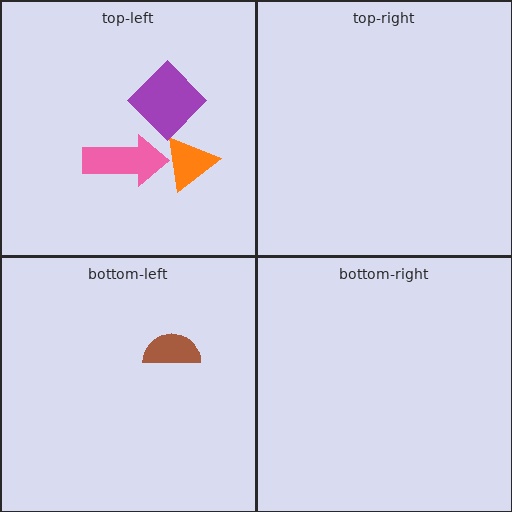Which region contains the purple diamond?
The top-left region.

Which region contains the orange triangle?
The top-left region.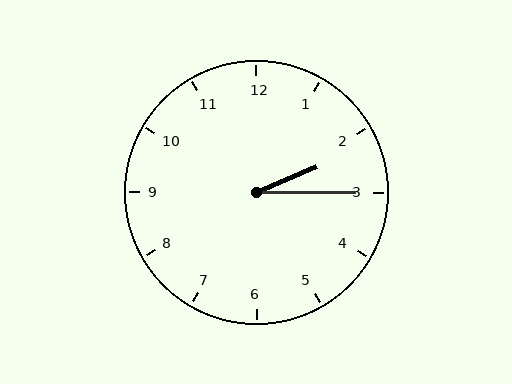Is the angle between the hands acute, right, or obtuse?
It is acute.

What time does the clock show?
2:15.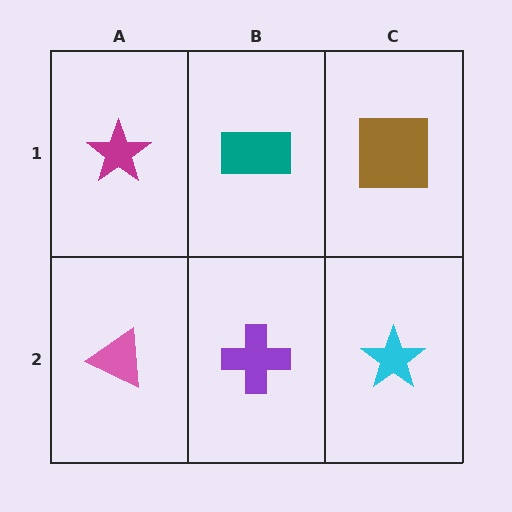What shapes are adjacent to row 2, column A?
A magenta star (row 1, column A), a purple cross (row 2, column B).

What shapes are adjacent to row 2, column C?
A brown square (row 1, column C), a purple cross (row 2, column B).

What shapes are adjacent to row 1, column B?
A purple cross (row 2, column B), a magenta star (row 1, column A), a brown square (row 1, column C).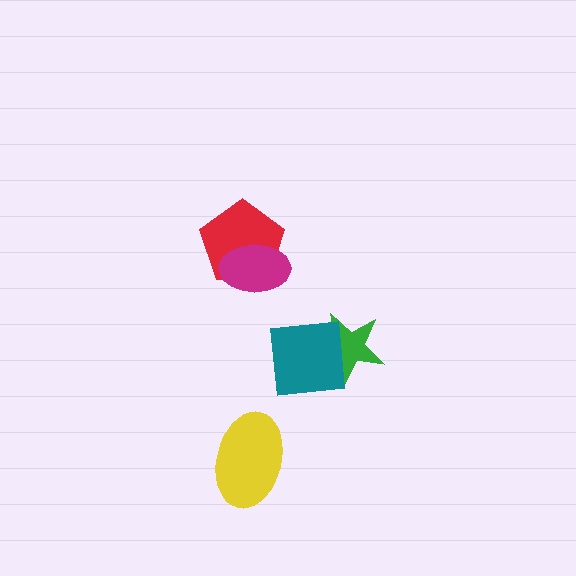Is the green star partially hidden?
Yes, it is partially covered by another shape.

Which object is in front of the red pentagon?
The magenta ellipse is in front of the red pentagon.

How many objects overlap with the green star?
1 object overlaps with the green star.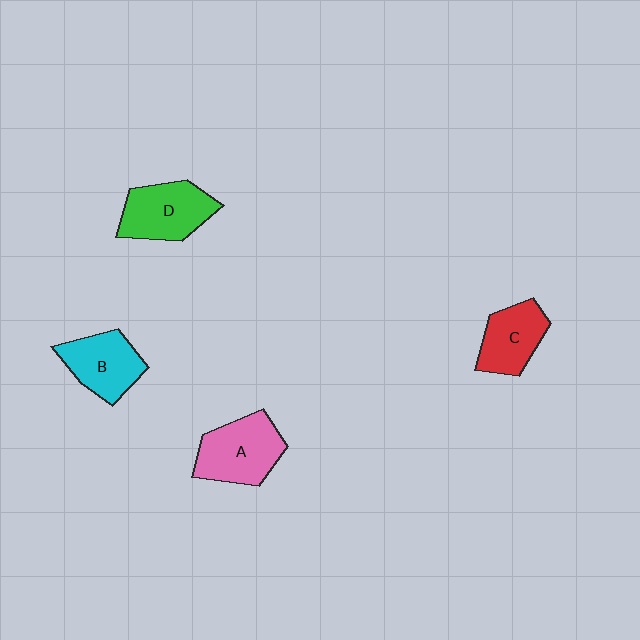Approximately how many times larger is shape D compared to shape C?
Approximately 1.2 times.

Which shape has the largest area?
Shape A (pink).